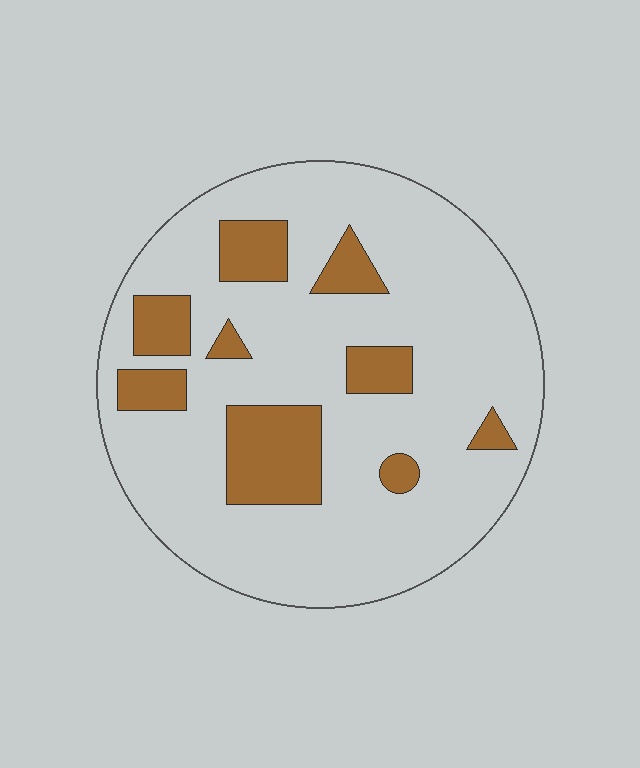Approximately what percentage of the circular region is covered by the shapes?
Approximately 20%.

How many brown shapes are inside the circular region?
9.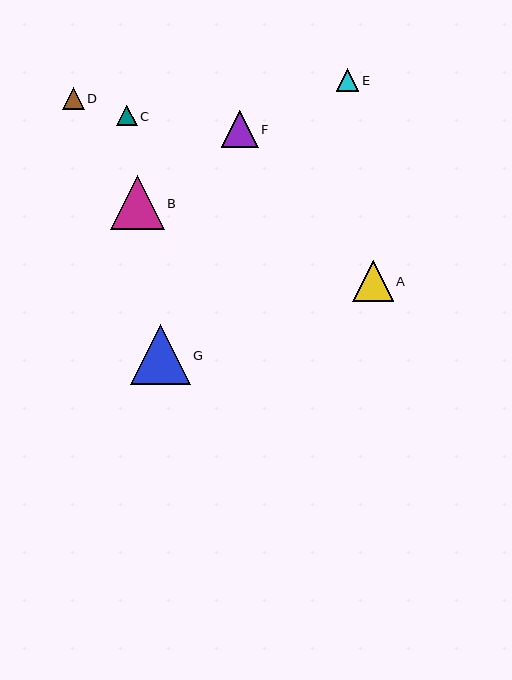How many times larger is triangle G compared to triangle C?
Triangle G is approximately 2.9 times the size of triangle C.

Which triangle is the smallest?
Triangle C is the smallest with a size of approximately 21 pixels.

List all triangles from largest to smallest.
From largest to smallest: G, B, A, F, E, D, C.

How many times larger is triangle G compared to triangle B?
Triangle G is approximately 1.1 times the size of triangle B.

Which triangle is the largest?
Triangle G is the largest with a size of approximately 60 pixels.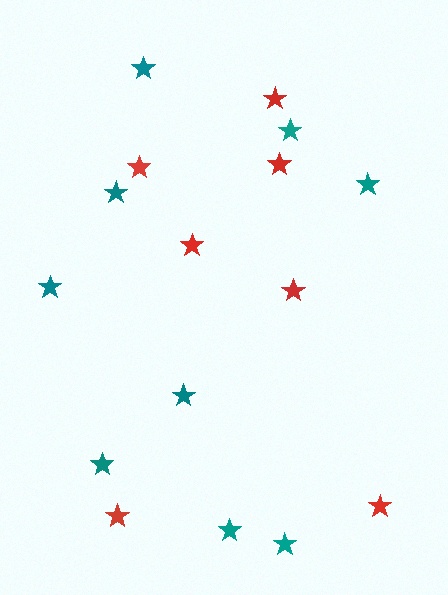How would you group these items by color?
There are 2 groups: one group of teal stars (9) and one group of red stars (7).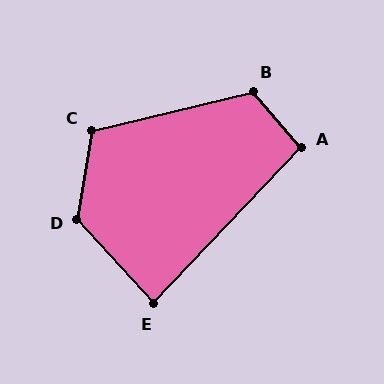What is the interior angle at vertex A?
Approximately 96 degrees (obtuse).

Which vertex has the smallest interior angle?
E, at approximately 86 degrees.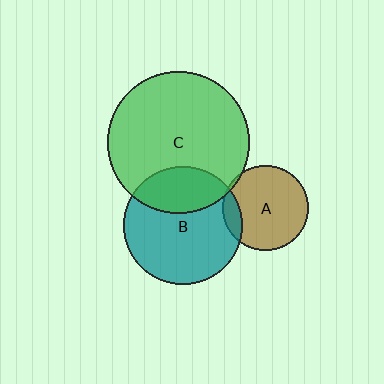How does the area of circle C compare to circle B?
Approximately 1.4 times.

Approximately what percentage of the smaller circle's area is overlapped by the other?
Approximately 30%.